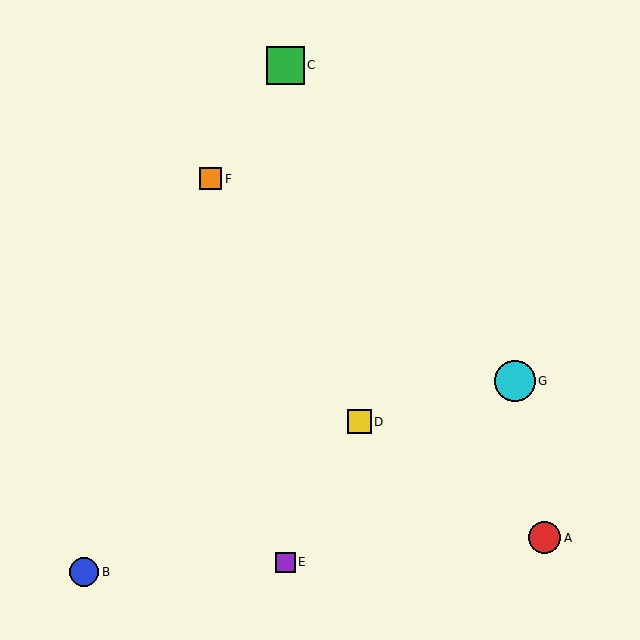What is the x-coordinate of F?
Object F is at x≈211.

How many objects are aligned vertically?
2 objects (C, E) are aligned vertically.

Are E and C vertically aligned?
Yes, both are at x≈285.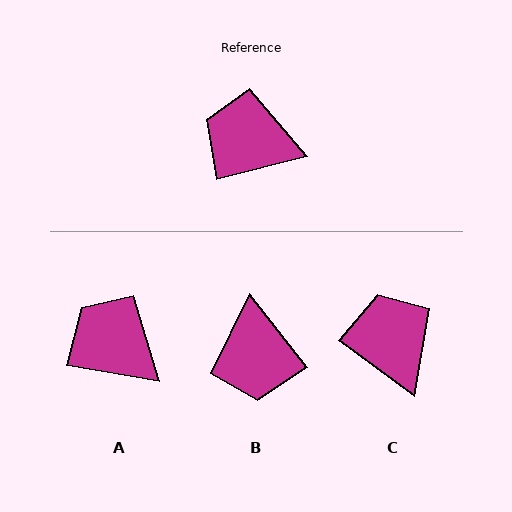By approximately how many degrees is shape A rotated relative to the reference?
Approximately 24 degrees clockwise.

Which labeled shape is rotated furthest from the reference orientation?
B, about 114 degrees away.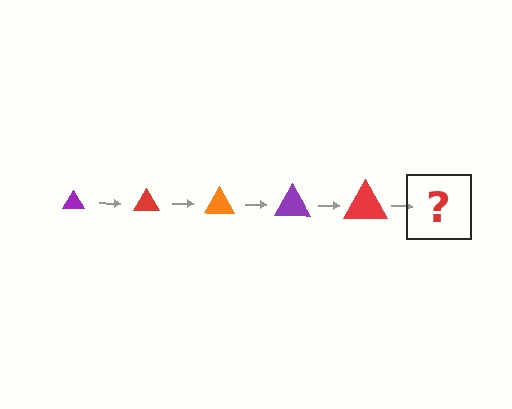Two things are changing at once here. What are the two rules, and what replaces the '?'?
The two rules are that the triangle grows larger each step and the color cycles through purple, red, and orange. The '?' should be an orange triangle, larger than the previous one.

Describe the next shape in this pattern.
It should be an orange triangle, larger than the previous one.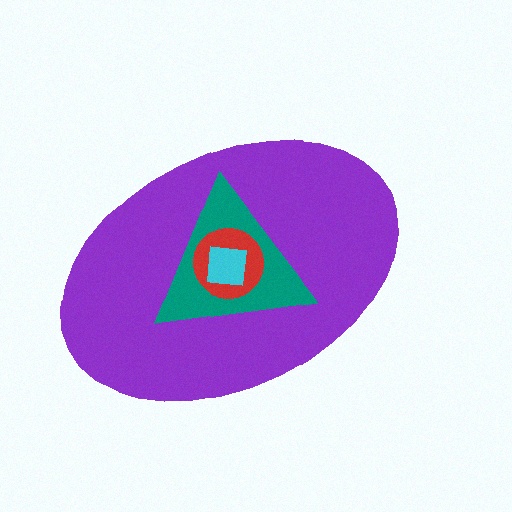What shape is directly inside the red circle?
The cyan square.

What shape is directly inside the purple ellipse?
The teal triangle.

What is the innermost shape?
The cyan square.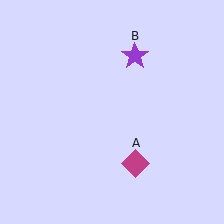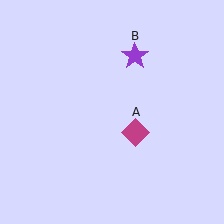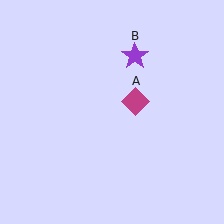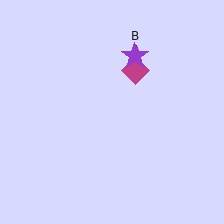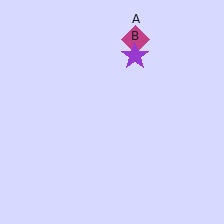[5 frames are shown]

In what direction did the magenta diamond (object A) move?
The magenta diamond (object A) moved up.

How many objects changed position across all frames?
1 object changed position: magenta diamond (object A).